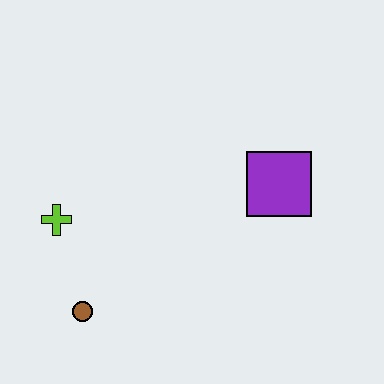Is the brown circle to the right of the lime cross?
Yes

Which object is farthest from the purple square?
The brown circle is farthest from the purple square.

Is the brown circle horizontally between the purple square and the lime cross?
Yes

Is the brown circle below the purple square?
Yes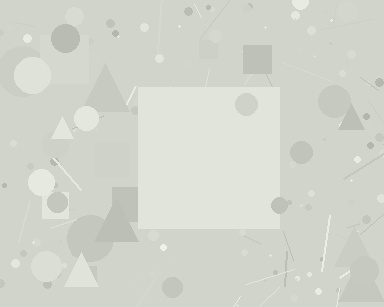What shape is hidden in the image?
A square is hidden in the image.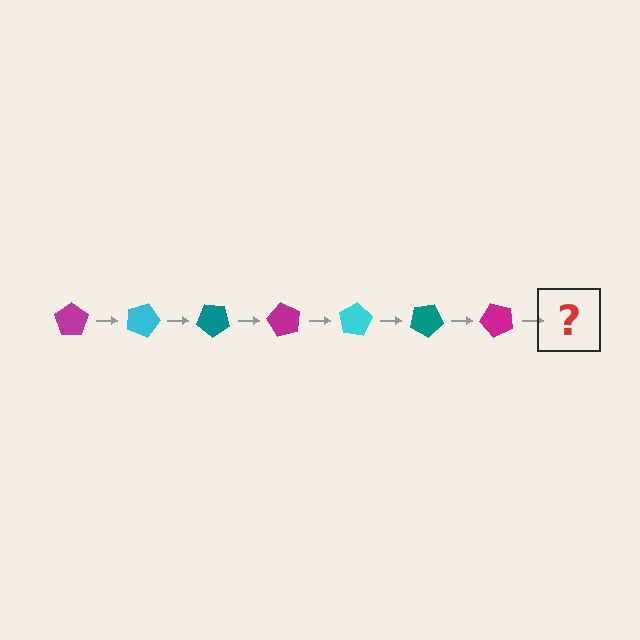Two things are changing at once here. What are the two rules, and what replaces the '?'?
The two rules are that it rotates 20 degrees each step and the color cycles through magenta, cyan, and teal. The '?' should be a cyan pentagon, rotated 140 degrees from the start.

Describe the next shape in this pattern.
It should be a cyan pentagon, rotated 140 degrees from the start.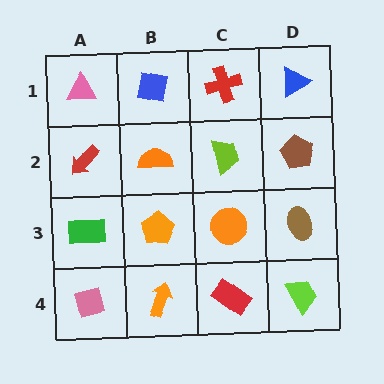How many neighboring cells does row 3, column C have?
4.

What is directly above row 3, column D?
A brown pentagon.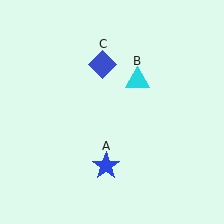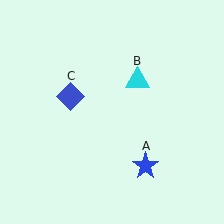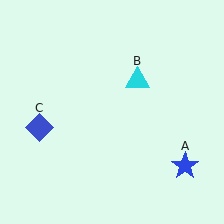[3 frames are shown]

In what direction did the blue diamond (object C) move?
The blue diamond (object C) moved down and to the left.